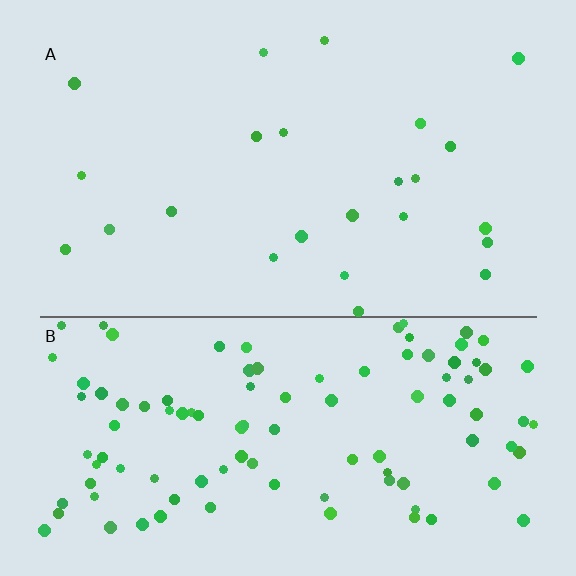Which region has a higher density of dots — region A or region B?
B (the bottom).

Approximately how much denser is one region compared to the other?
Approximately 4.5× — region B over region A.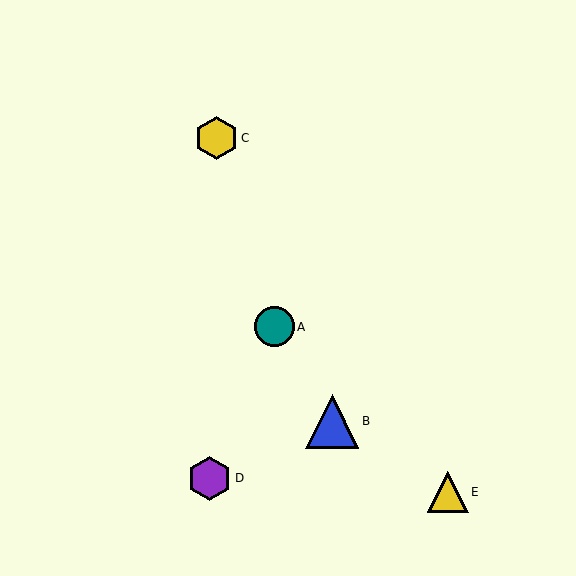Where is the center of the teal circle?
The center of the teal circle is at (274, 327).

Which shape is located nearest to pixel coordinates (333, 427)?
The blue triangle (labeled B) at (332, 421) is nearest to that location.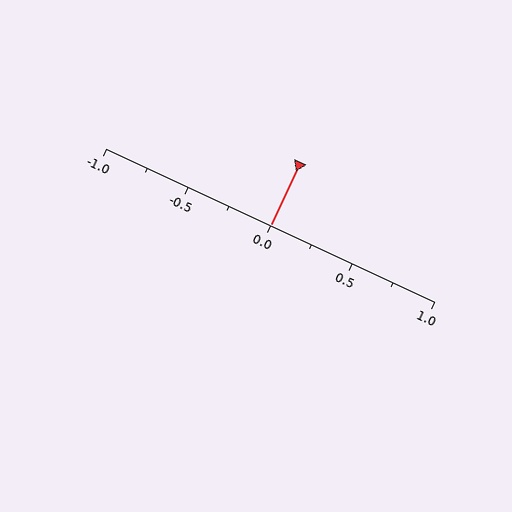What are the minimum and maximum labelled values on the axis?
The axis runs from -1.0 to 1.0.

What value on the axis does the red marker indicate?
The marker indicates approximately 0.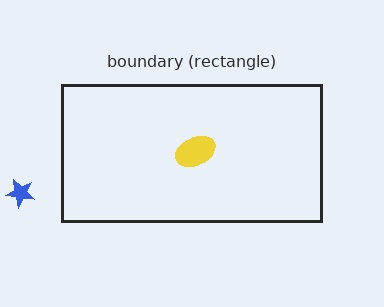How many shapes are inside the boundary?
1 inside, 1 outside.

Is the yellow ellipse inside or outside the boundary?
Inside.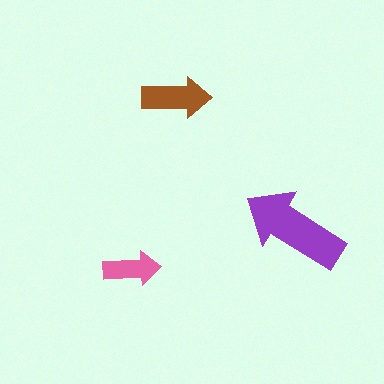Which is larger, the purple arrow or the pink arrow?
The purple one.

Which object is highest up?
The brown arrow is topmost.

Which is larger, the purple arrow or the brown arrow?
The purple one.